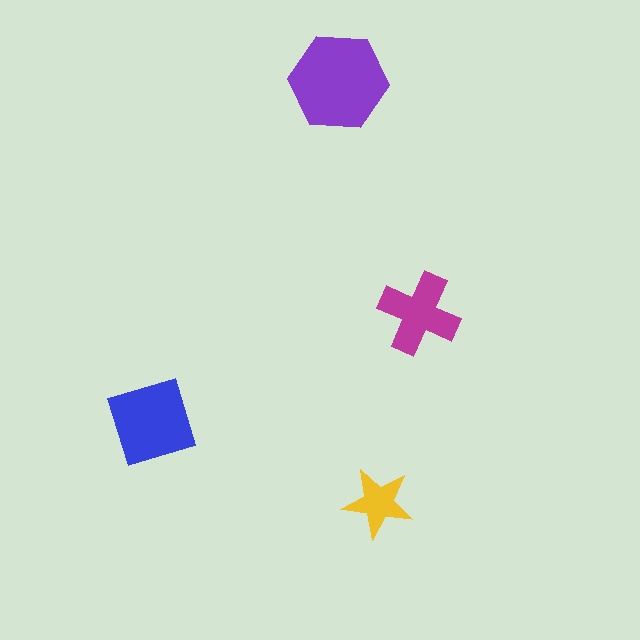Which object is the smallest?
The yellow star.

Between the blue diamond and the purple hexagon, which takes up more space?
The purple hexagon.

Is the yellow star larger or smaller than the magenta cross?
Smaller.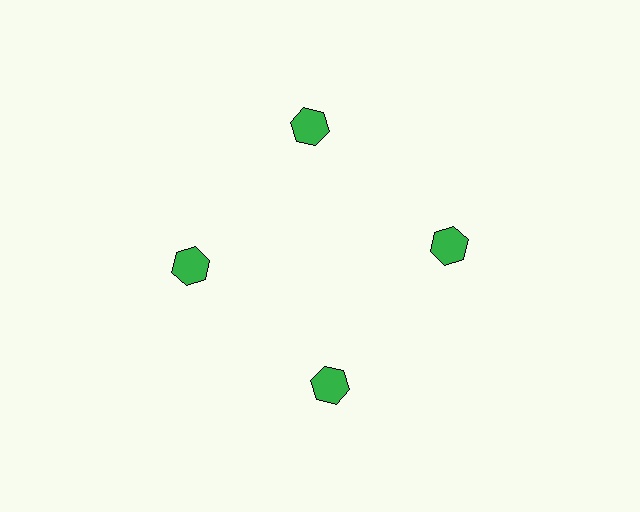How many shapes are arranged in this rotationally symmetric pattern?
There are 4 shapes, arranged in 4 groups of 1.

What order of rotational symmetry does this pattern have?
This pattern has 4-fold rotational symmetry.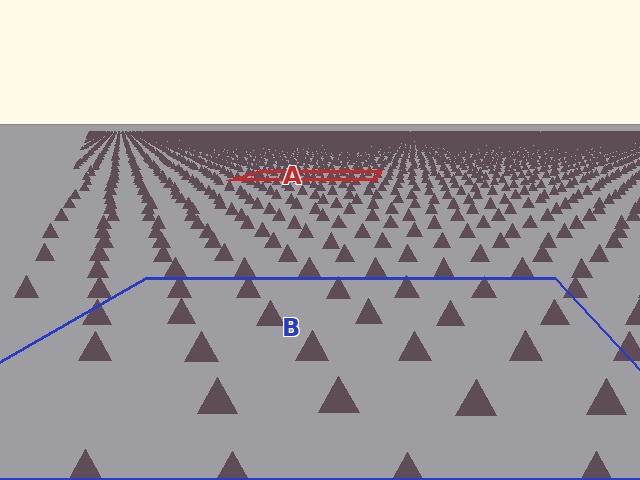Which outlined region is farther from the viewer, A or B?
Region A is farther from the viewer — the texture elements inside it appear smaller and more densely packed.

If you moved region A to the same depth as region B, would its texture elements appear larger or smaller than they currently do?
They would appear larger. At a closer depth, the same texture elements are projected at a bigger on-screen size.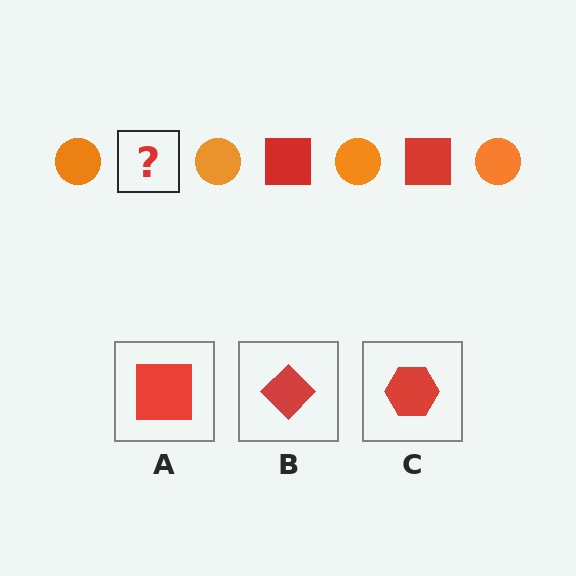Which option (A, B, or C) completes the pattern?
A.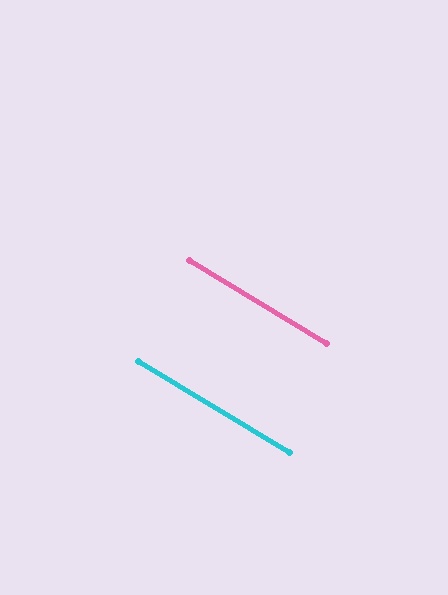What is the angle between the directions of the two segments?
Approximately 0 degrees.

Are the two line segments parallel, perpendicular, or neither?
Parallel — their directions differ by only 0.3°.